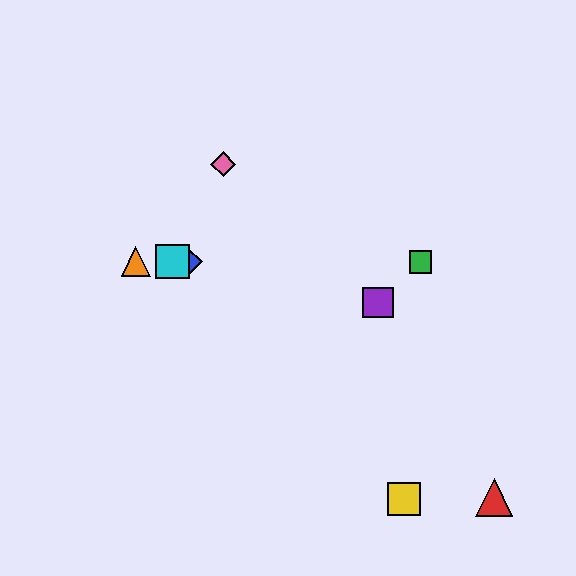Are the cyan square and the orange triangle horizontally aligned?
Yes, both are at y≈262.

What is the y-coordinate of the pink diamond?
The pink diamond is at y≈164.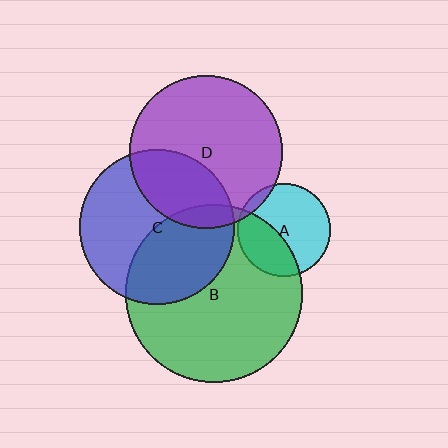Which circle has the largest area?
Circle B (green).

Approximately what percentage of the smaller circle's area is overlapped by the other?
Approximately 35%.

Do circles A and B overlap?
Yes.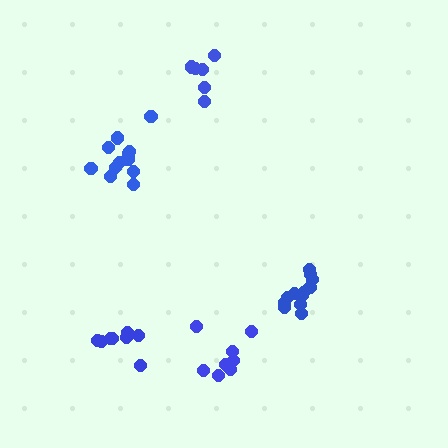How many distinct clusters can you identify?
There are 5 distinct clusters.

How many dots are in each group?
Group 1: 8 dots, Group 2: 8 dots, Group 3: 12 dots, Group 4: 6 dots, Group 5: 12 dots (46 total).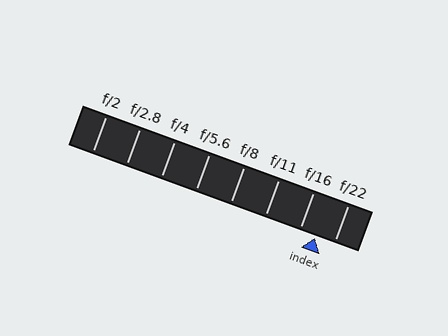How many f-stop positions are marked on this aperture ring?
There are 8 f-stop positions marked.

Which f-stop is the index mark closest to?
The index mark is closest to f/16.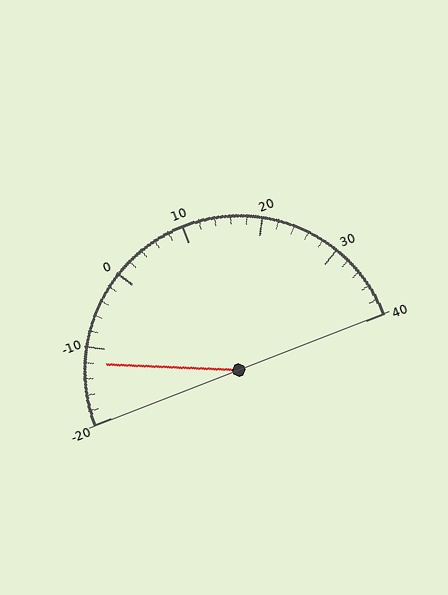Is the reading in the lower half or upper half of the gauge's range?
The reading is in the lower half of the range (-20 to 40).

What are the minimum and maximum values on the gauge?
The gauge ranges from -20 to 40.